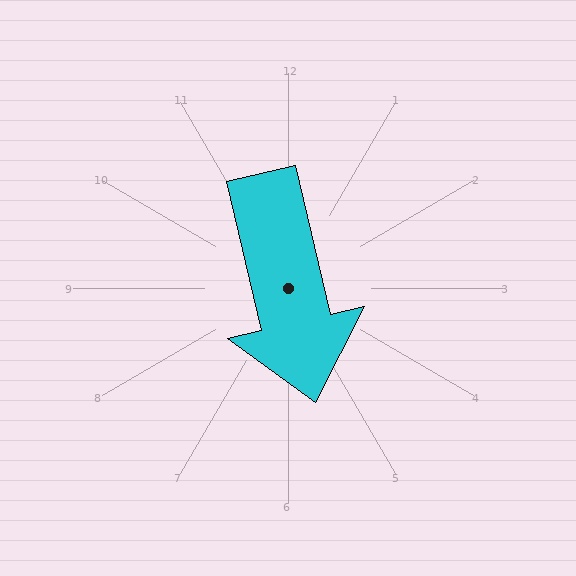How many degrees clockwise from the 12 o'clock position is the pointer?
Approximately 167 degrees.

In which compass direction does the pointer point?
South.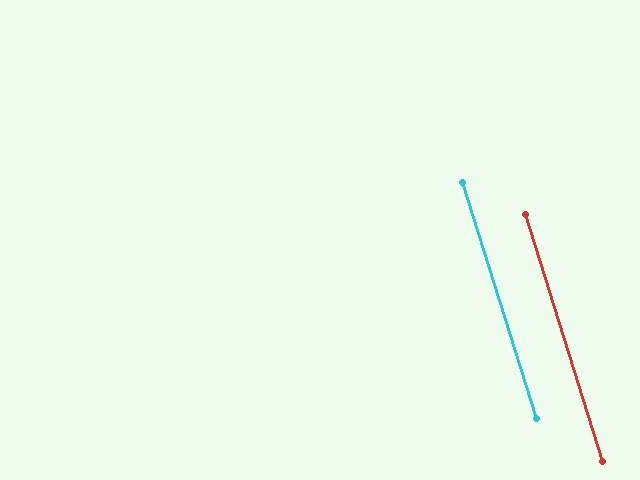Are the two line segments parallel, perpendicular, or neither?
Parallel — their directions differ by only 0.4°.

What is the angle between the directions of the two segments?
Approximately 0 degrees.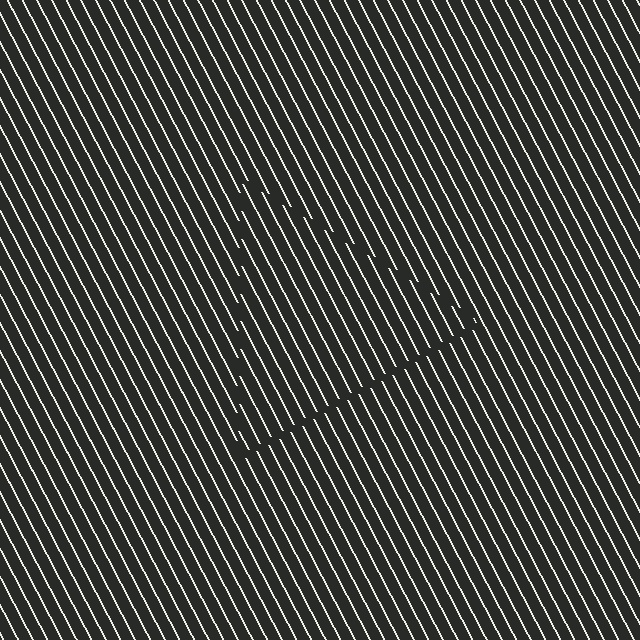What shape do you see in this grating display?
An illusory triangle. The interior of the shape contains the same grating, shifted by half a period — the contour is defined by the phase discontinuity where line-ends from the inner and outer gratings abut.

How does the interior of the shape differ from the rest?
The interior of the shape contains the same grating, shifted by half a period — the contour is defined by the phase discontinuity where line-ends from the inner and outer gratings abut.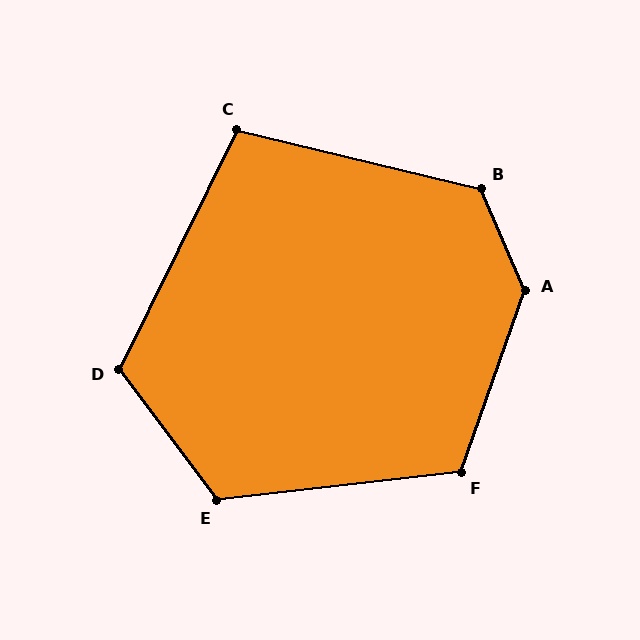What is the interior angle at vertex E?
Approximately 120 degrees (obtuse).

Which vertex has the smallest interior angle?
C, at approximately 103 degrees.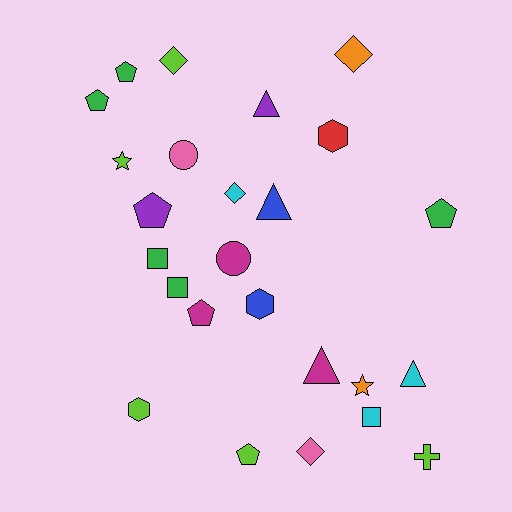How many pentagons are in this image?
There are 6 pentagons.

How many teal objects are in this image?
There are no teal objects.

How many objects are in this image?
There are 25 objects.